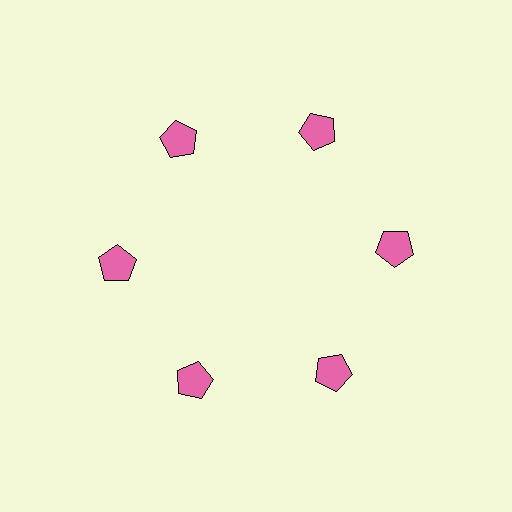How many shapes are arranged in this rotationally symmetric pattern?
There are 6 shapes, arranged in 6 groups of 1.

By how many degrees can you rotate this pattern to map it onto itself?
The pattern maps onto itself every 60 degrees of rotation.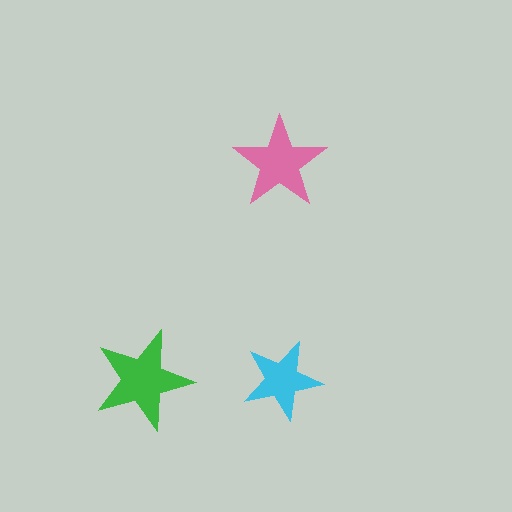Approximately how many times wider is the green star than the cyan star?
About 1.5 times wider.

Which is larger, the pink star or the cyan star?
The pink one.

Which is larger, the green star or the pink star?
The green one.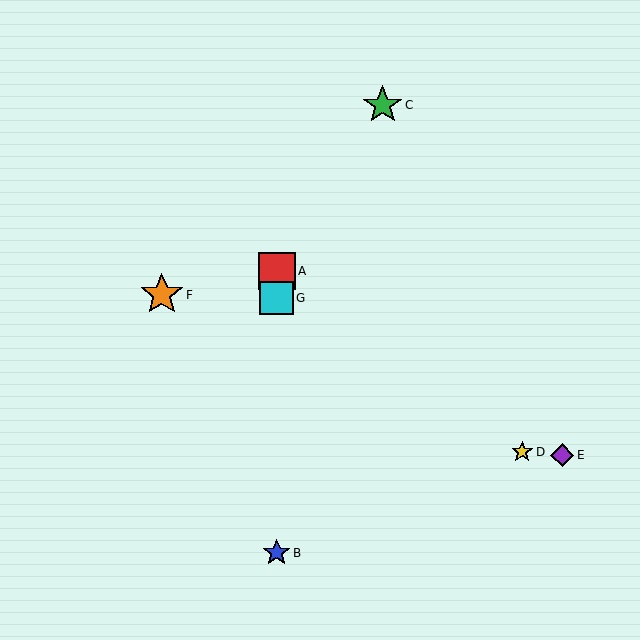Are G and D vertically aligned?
No, G is at x≈277 and D is at x≈522.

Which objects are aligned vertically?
Objects A, B, G are aligned vertically.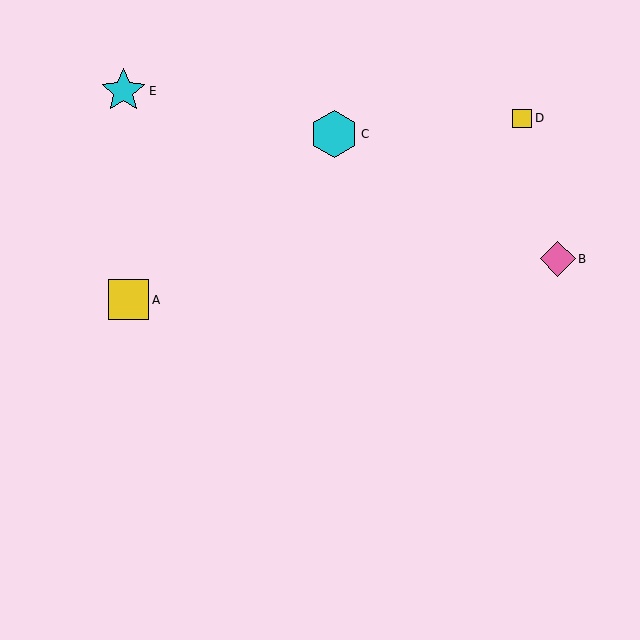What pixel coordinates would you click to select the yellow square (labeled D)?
Click at (522, 118) to select the yellow square D.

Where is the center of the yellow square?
The center of the yellow square is at (522, 118).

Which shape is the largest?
The cyan hexagon (labeled C) is the largest.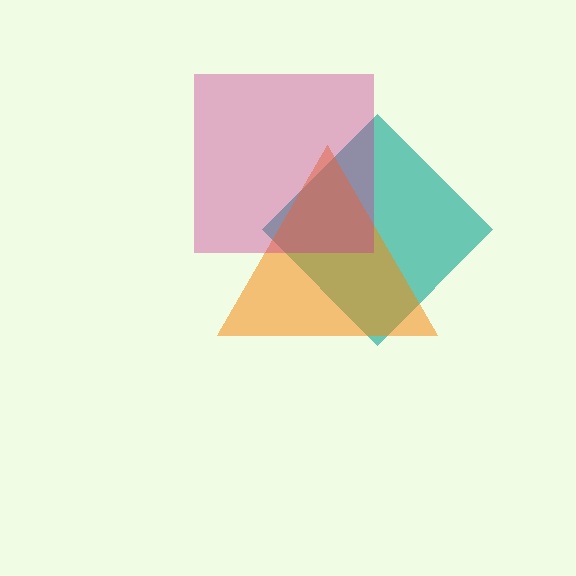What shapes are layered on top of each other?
The layered shapes are: a teal diamond, an orange triangle, a magenta square.